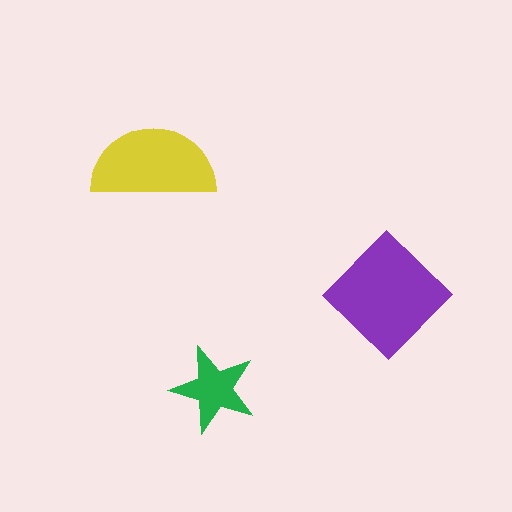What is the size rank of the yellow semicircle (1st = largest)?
2nd.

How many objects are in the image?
There are 3 objects in the image.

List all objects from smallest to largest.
The green star, the yellow semicircle, the purple diamond.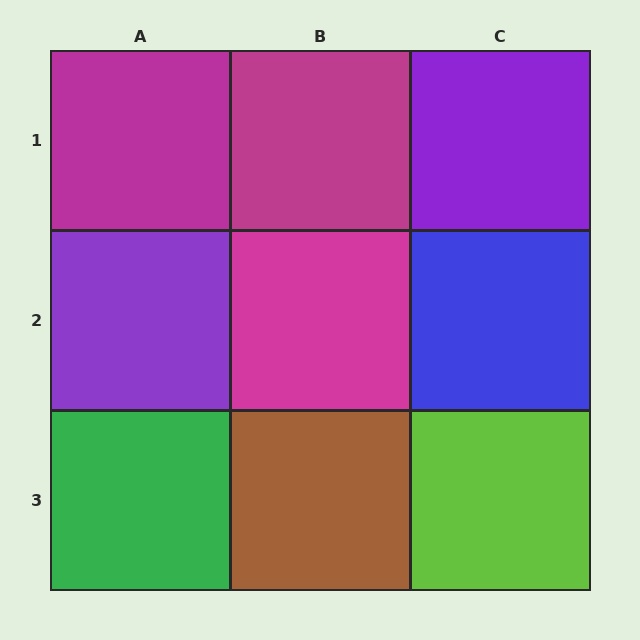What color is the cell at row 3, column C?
Lime.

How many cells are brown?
1 cell is brown.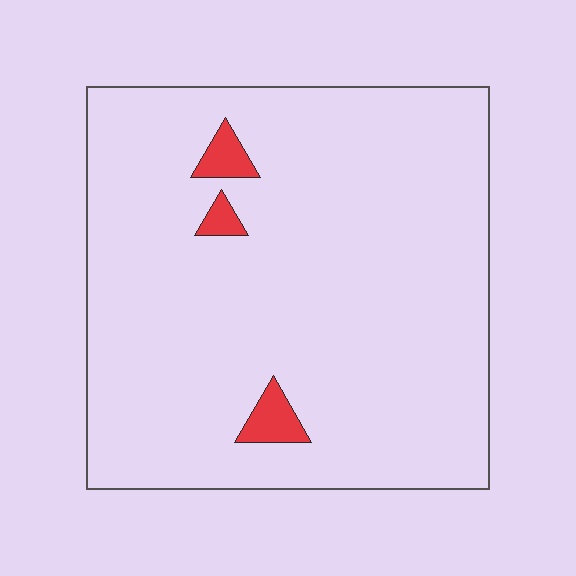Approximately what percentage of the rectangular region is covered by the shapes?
Approximately 5%.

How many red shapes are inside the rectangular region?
3.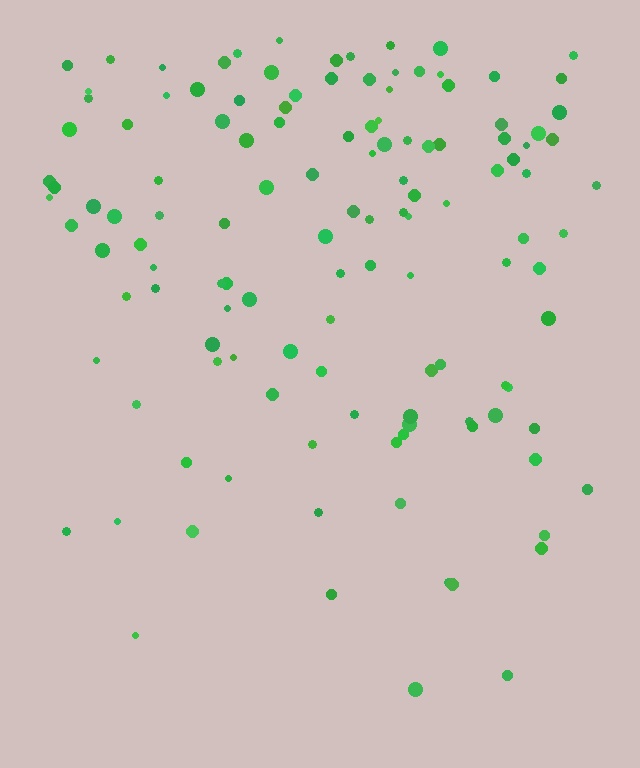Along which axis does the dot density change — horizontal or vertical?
Vertical.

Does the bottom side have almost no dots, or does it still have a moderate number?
Still a moderate number, just noticeably fewer than the top.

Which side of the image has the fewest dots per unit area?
The bottom.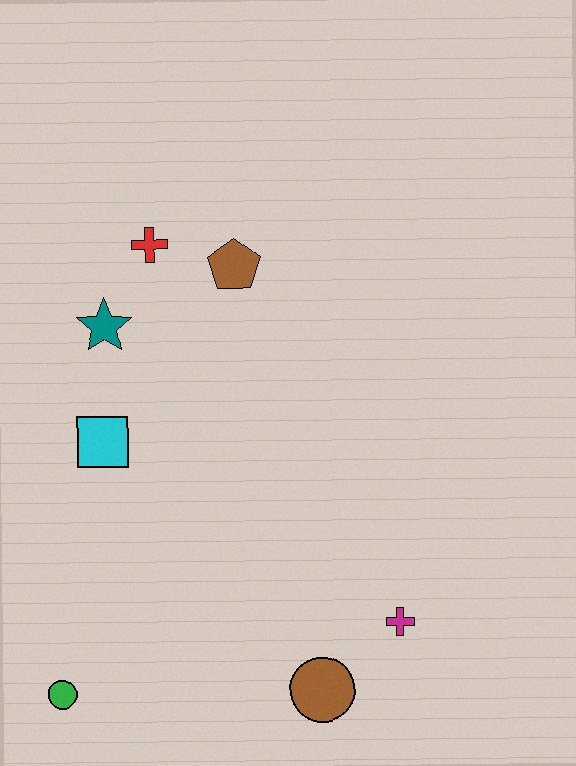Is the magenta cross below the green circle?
No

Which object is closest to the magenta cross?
The brown circle is closest to the magenta cross.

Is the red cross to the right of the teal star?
Yes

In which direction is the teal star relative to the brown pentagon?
The teal star is to the left of the brown pentagon.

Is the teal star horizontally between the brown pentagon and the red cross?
No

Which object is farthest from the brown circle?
The red cross is farthest from the brown circle.